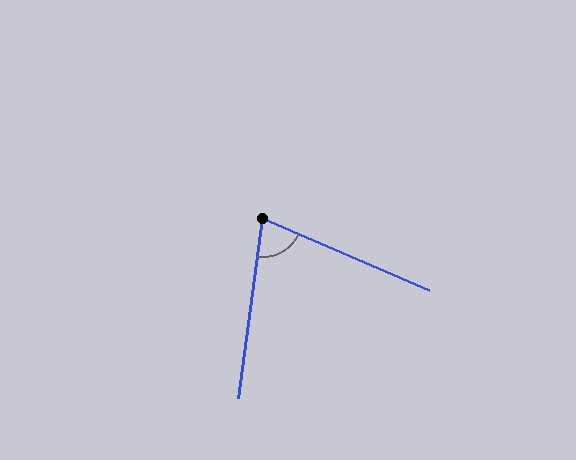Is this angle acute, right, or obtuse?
It is acute.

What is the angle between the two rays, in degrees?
Approximately 74 degrees.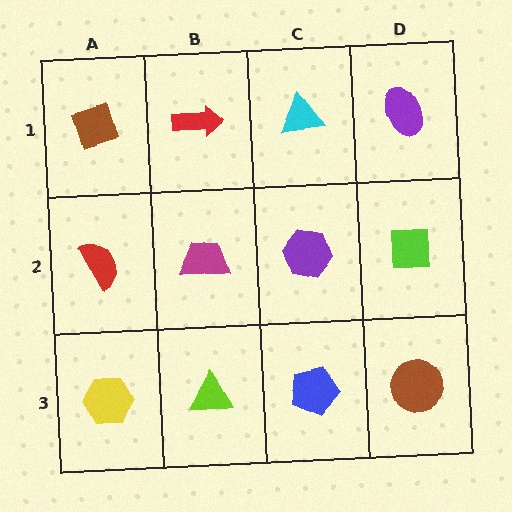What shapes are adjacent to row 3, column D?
A lime square (row 2, column D), a blue pentagon (row 3, column C).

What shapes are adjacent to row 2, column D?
A purple ellipse (row 1, column D), a brown circle (row 3, column D), a purple hexagon (row 2, column C).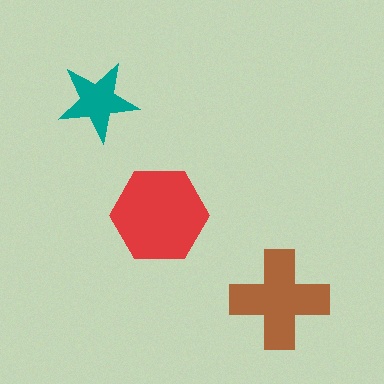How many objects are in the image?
There are 3 objects in the image.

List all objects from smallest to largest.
The teal star, the brown cross, the red hexagon.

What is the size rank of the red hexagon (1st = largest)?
1st.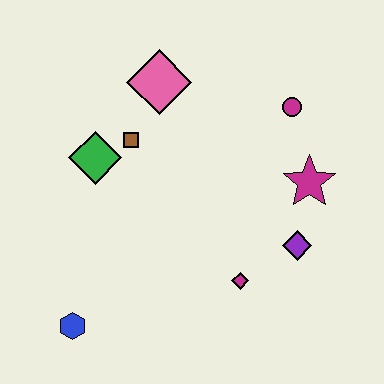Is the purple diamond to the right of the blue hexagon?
Yes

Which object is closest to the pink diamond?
The brown square is closest to the pink diamond.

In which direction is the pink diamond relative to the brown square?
The pink diamond is above the brown square.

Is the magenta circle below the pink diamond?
Yes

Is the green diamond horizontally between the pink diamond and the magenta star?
No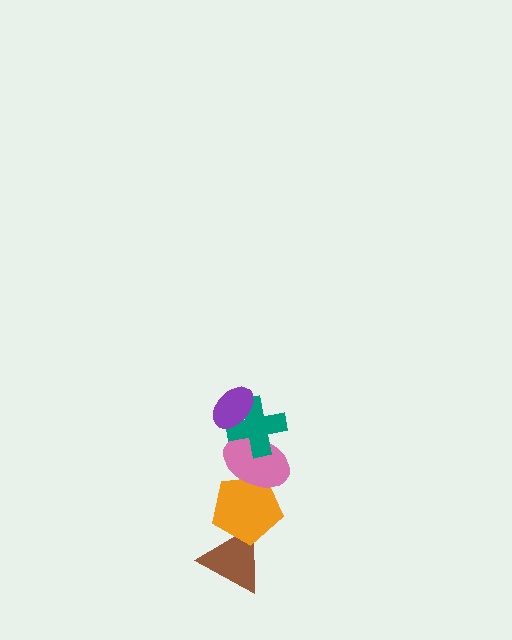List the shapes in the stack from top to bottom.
From top to bottom: the purple ellipse, the teal cross, the pink ellipse, the orange pentagon, the brown triangle.